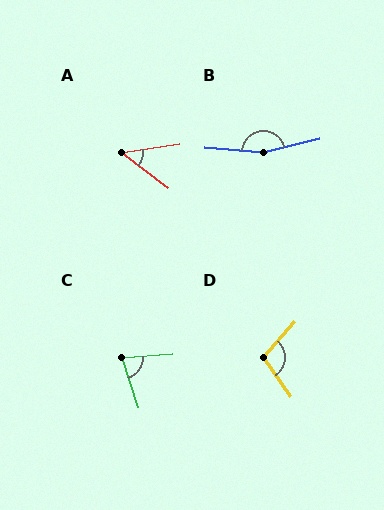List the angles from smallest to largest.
A (46°), C (76°), D (104°), B (161°).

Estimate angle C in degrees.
Approximately 76 degrees.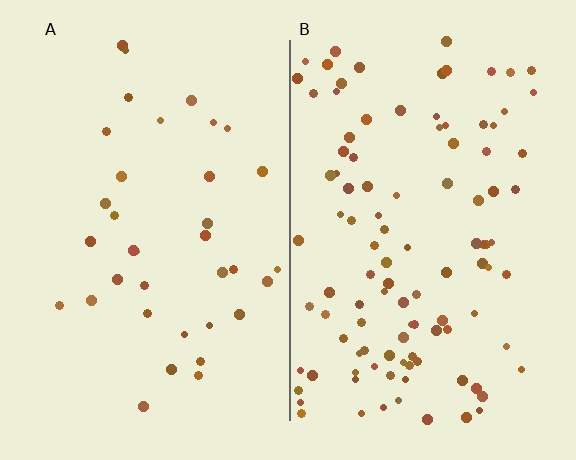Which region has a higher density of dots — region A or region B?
B (the right).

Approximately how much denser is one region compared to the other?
Approximately 3.0× — region B over region A.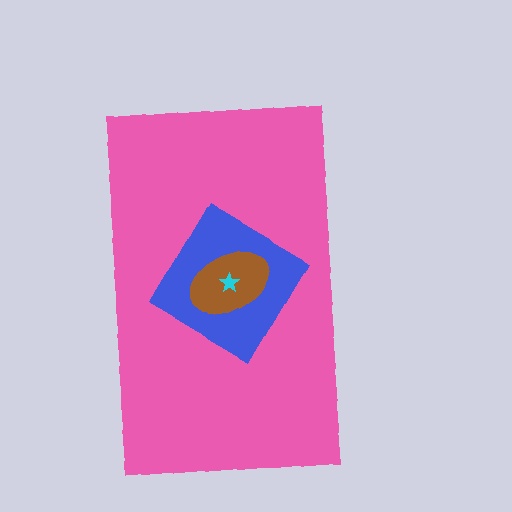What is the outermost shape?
The pink rectangle.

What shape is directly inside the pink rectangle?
The blue diamond.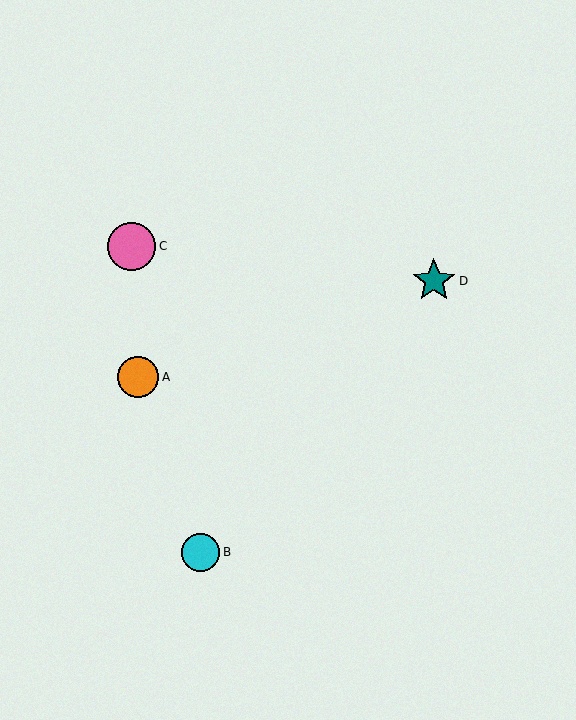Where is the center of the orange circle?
The center of the orange circle is at (138, 377).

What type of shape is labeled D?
Shape D is a teal star.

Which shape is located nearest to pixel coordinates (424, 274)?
The teal star (labeled D) at (434, 281) is nearest to that location.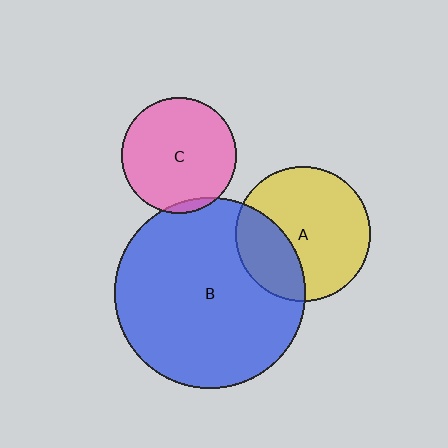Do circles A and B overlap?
Yes.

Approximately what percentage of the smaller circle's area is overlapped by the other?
Approximately 30%.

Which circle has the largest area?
Circle B (blue).